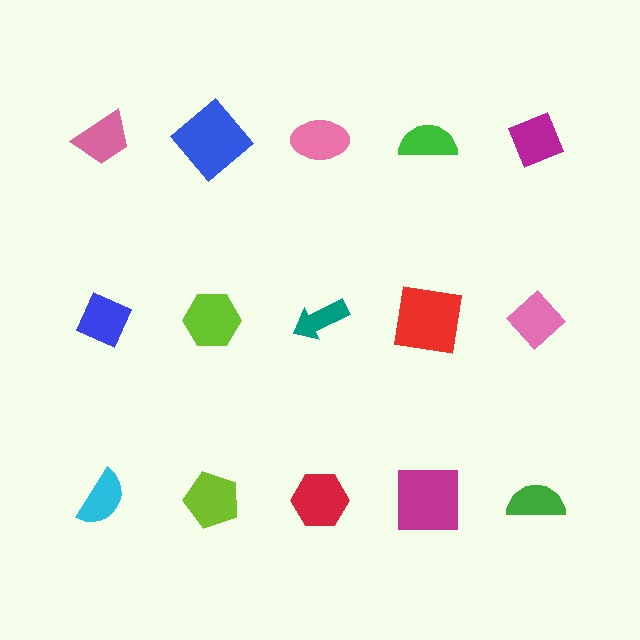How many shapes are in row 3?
5 shapes.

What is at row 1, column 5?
A magenta diamond.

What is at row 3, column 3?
A red hexagon.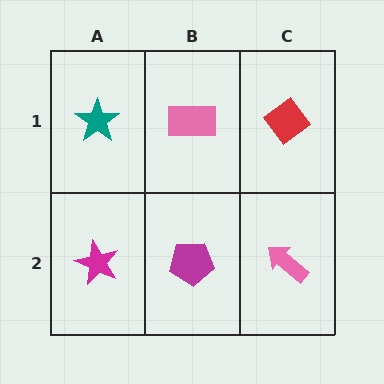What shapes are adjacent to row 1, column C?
A pink arrow (row 2, column C), a pink rectangle (row 1, column B).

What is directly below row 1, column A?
A magenta star.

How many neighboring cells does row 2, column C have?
2.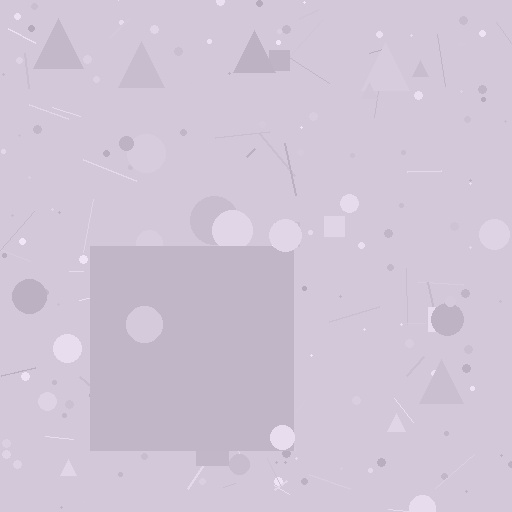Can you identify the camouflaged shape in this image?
The camouflaged shape is a square.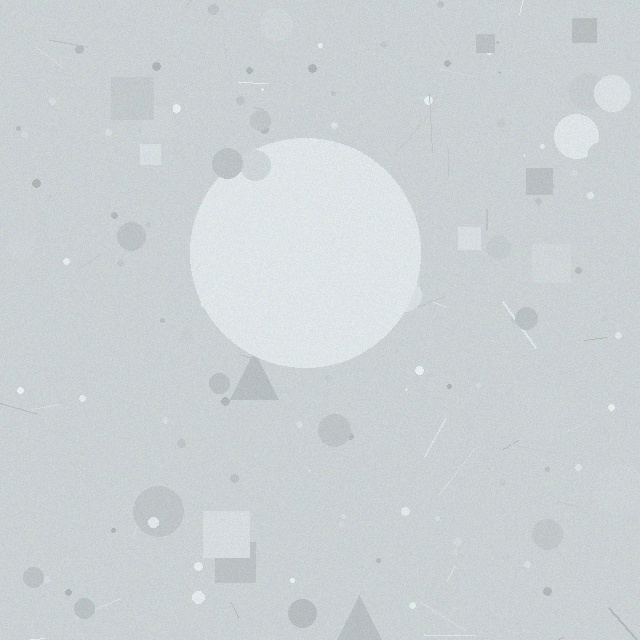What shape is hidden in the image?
A circle is hidden in the image.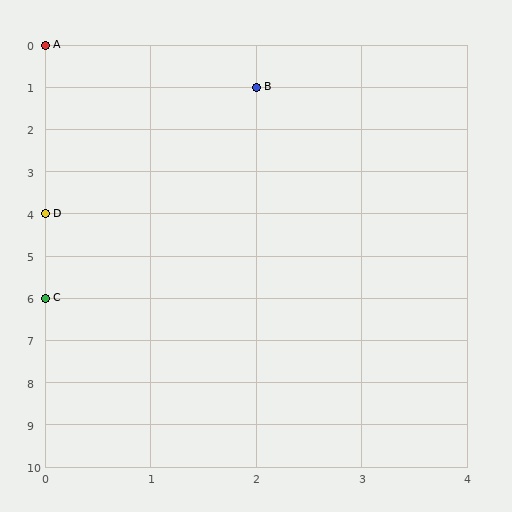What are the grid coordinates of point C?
Point C is at grid coordinates (0, 6).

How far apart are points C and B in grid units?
Points C and B are 2 columns and 5 rows apart (about 5.4 grid units diagonally).